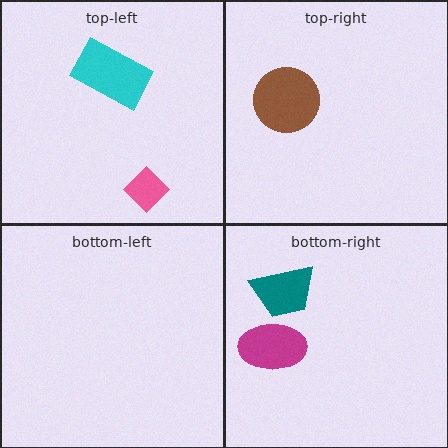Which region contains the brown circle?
The top-right region.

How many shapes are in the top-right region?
1.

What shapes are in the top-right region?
The brown circle.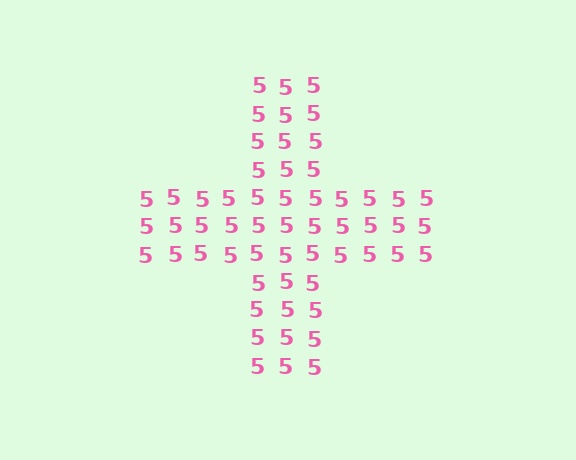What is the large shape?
The large shape is a cross.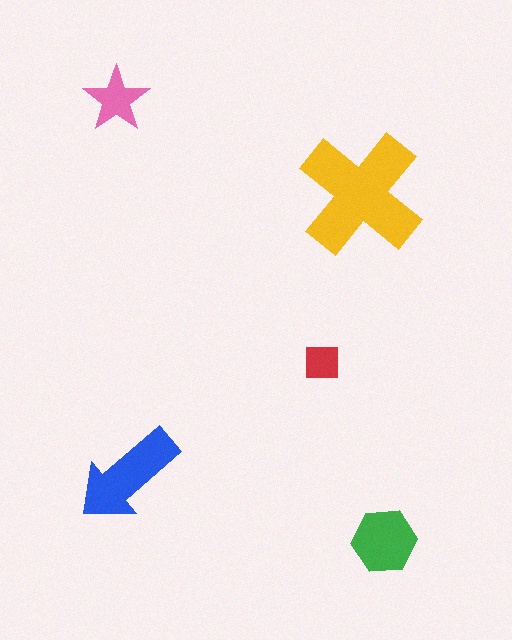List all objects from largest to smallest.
The yellow cross, the blue arrow, the green hexagon, the pink star, the red square.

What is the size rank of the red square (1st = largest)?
5th.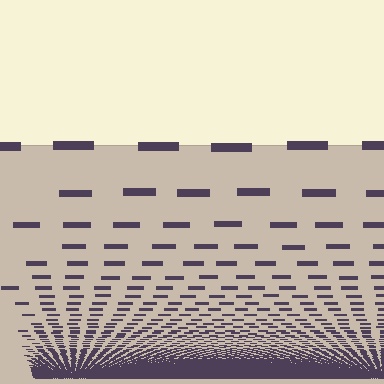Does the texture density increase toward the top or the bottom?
Density increases toward the bottom.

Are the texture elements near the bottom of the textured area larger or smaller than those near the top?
Smaller. The gradient is inverted — elements near the bottom are smaller and denser.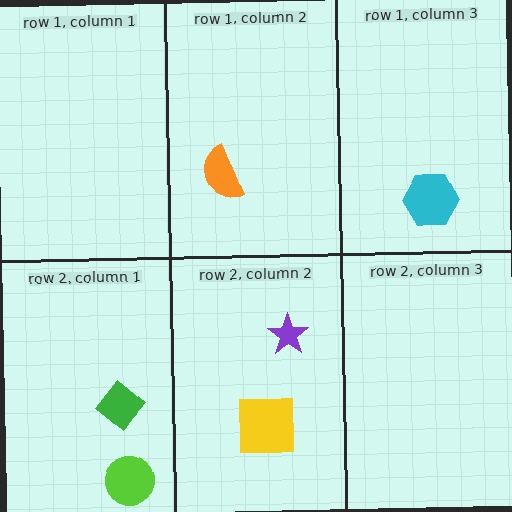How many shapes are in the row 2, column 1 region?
2.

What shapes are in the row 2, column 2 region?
The yellow square, the purple star.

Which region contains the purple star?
The row 2, column 2 region.